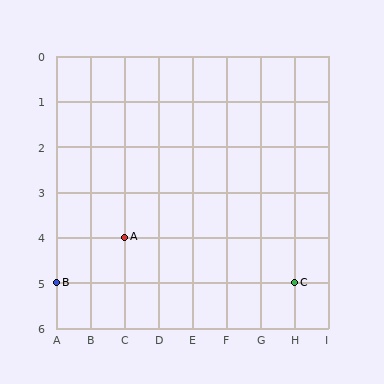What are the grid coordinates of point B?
Point B is at grid coordinates (A, 5).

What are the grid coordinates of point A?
Point A is at grid coordinates (C, 4).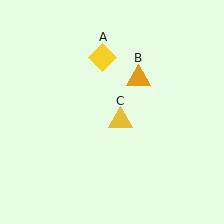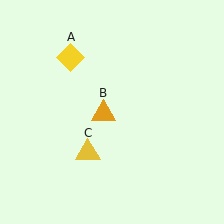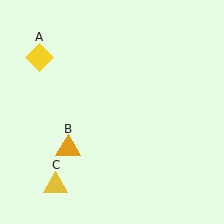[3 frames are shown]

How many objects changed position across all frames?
3 objects changed position: yellow diamond (object A), orange triangle (object B), yellow triangle (object C).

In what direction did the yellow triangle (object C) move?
The yellow triangle (object C) moved down and to the left.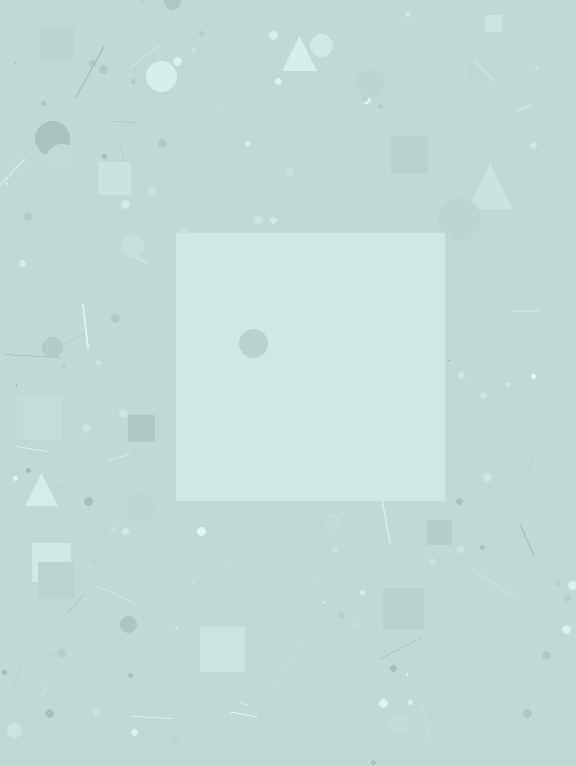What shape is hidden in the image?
A square is hidden in the image.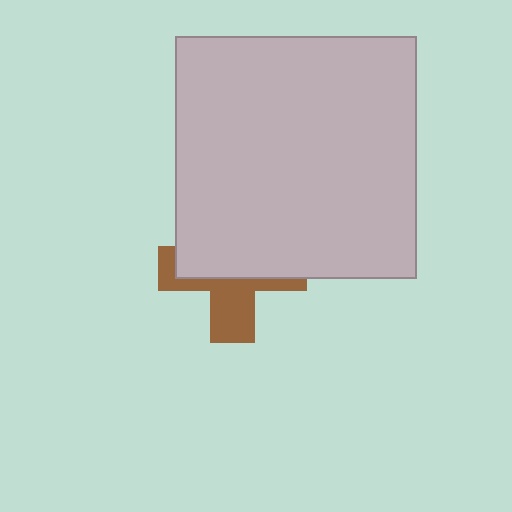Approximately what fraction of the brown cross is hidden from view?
Roughly 59% of the brown cross is hidden behind the light gray square.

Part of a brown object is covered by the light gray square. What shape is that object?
It is a cross.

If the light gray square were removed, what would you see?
You would see the complete brown cross.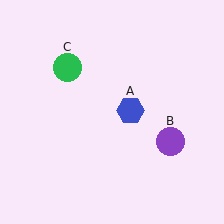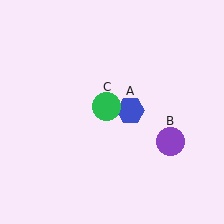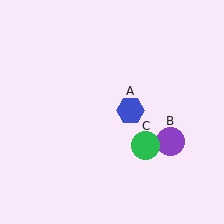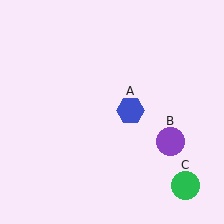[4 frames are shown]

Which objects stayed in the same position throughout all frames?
Blue hexagon (object A) and purple circle (object B) remained stationary.